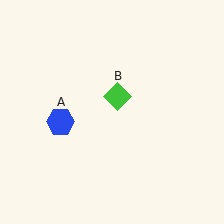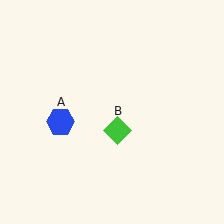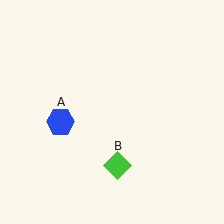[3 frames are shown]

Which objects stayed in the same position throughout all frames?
Blue hexagon (object A) remained stationary.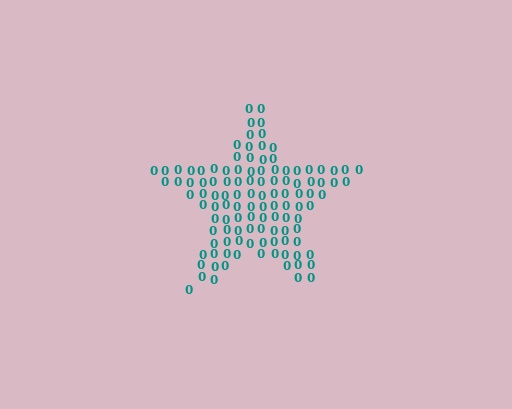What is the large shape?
The large shape is a star.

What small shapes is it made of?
It is made of small digit 0's.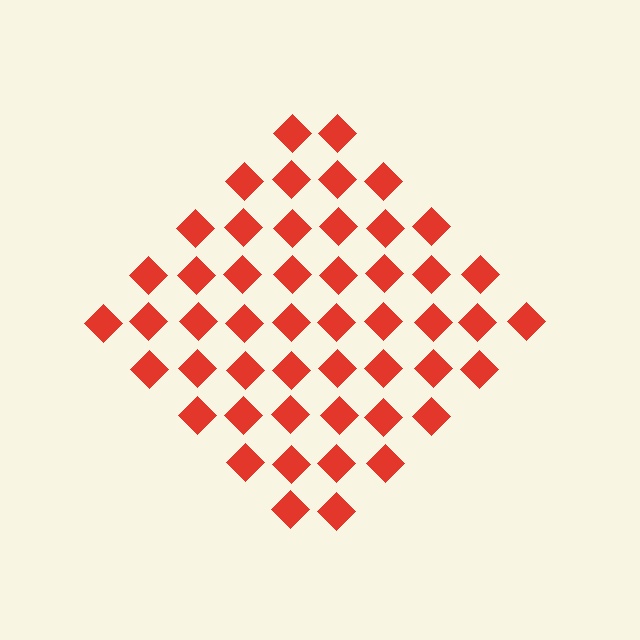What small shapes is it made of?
It is made of small diamonds.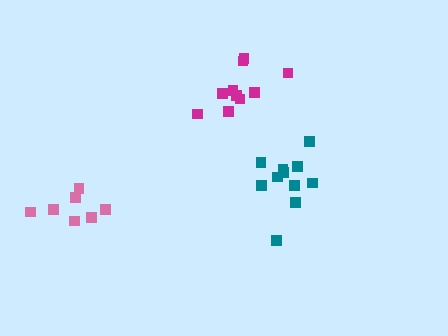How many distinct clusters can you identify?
There are 3 distinct clusters.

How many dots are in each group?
Group 1: 7 dots, Group 2: 11 dots, Group 3: 10 dots (28 total).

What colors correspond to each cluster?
The clusters are colored: pink, teal, magenta.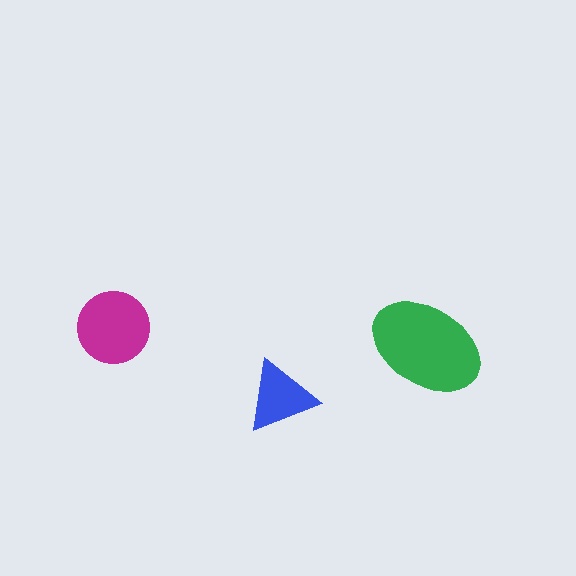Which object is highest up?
The magenta circle is topmost.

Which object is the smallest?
The blue triangle.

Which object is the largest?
The green ellipse.